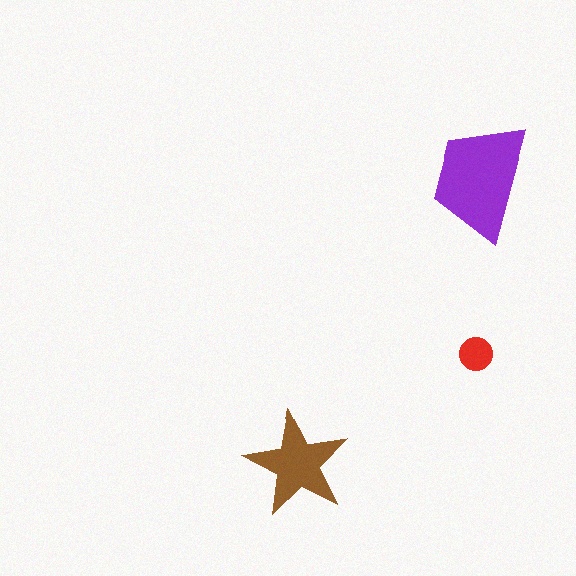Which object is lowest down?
The brown star is bottommost.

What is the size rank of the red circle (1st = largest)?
3rd.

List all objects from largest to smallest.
The purple trapezoid, the brown star, the red circle.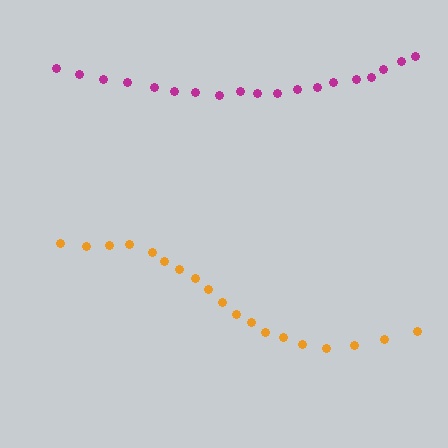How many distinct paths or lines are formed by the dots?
There are 2 distinct paths.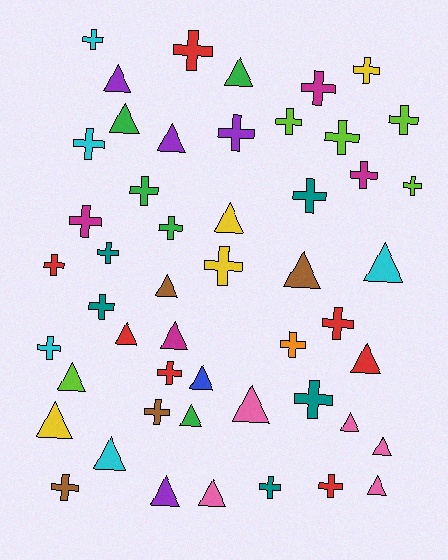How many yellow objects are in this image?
There are 4 yellow objects.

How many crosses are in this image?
There are 28 crosses.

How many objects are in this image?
There are 50 objects.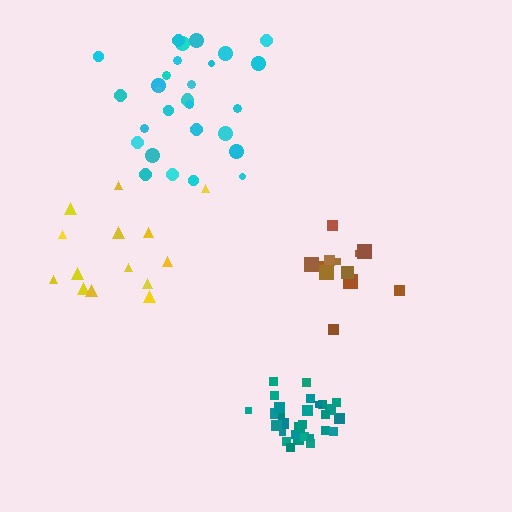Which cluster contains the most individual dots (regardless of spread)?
Teal (30).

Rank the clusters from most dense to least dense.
teal, brown, cyan, yellow.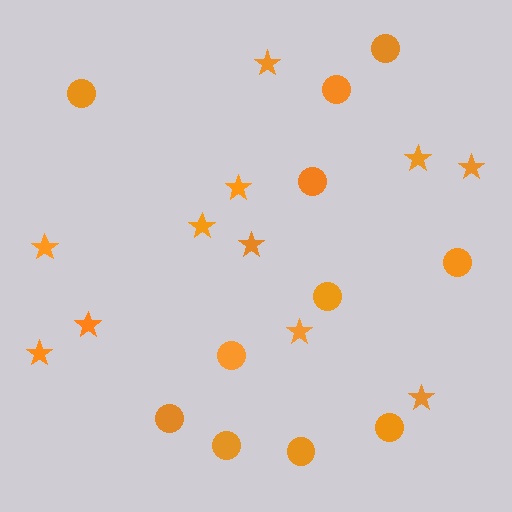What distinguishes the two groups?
There are 2 groups: one group of circles (11) and one group of stars (11).